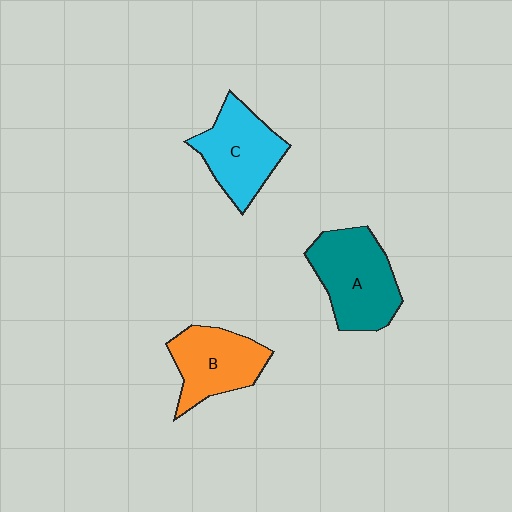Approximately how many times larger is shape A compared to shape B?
Approximately 1.2 times.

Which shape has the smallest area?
Shape B (orange).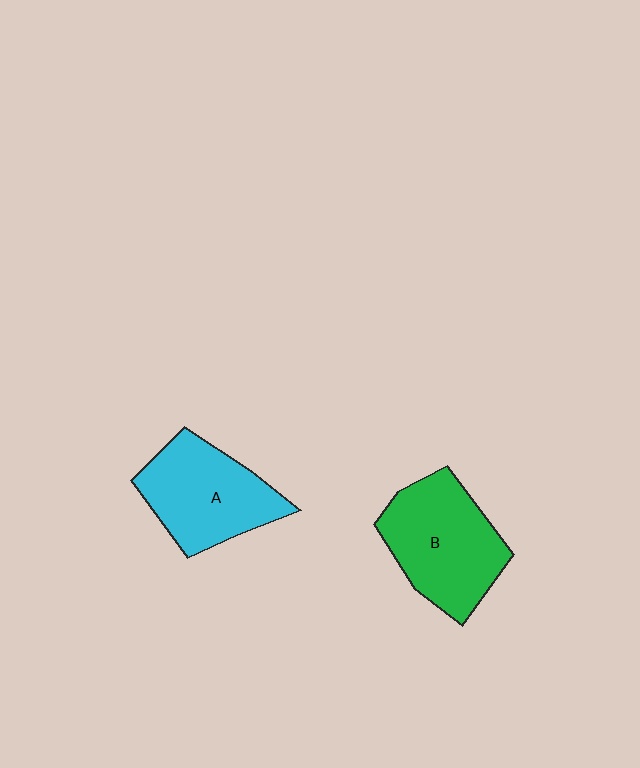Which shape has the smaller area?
Shape A (cyan).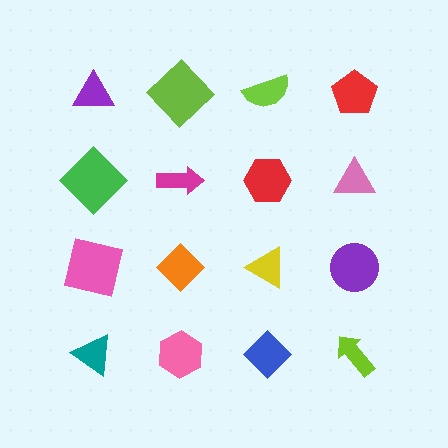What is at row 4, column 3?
A blue diamond.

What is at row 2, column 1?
A green diamond.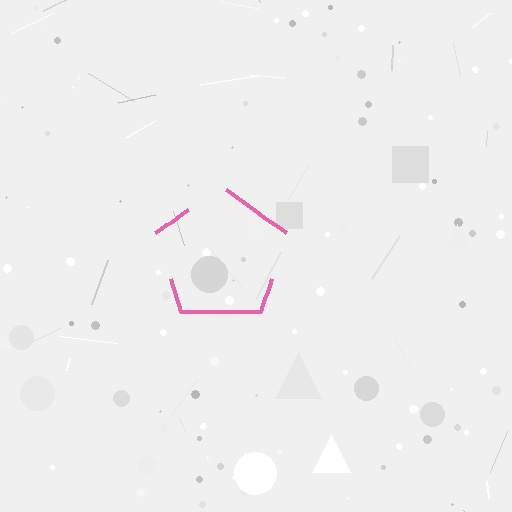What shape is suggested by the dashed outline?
The dashed outline suggests a pentagon.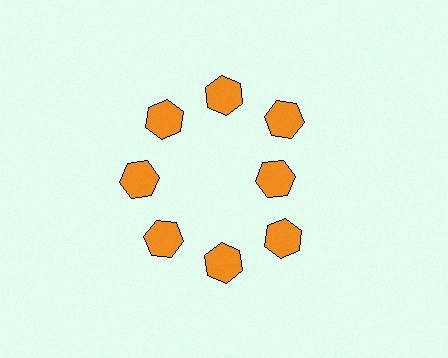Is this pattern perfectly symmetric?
No. The 8 orange hexagons are arranged in a ring, but one element near the 3 o'clock position is pulled inward toward the center, breaking the 8-fold rotational symmetry.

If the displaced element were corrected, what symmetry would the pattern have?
It would have 8-fold rotational symmetry — the pattern would map onto itself every 45 degrees.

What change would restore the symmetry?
The symmetry would be restored by moving it outward, back onto the ring so that all 8 hexagons sit at equal angles and equal distance from the center.